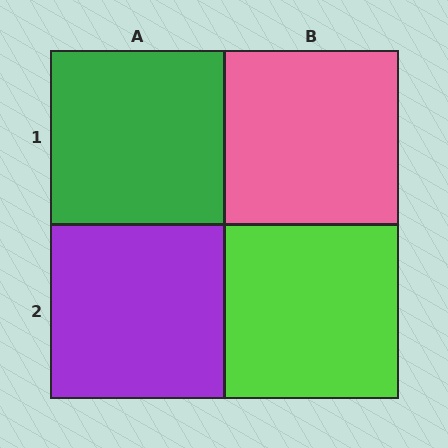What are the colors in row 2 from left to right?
Purple, lime.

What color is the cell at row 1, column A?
Green.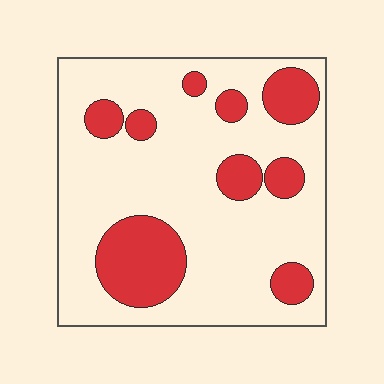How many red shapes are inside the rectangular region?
9.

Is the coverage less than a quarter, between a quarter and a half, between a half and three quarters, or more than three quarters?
Less than a quarter.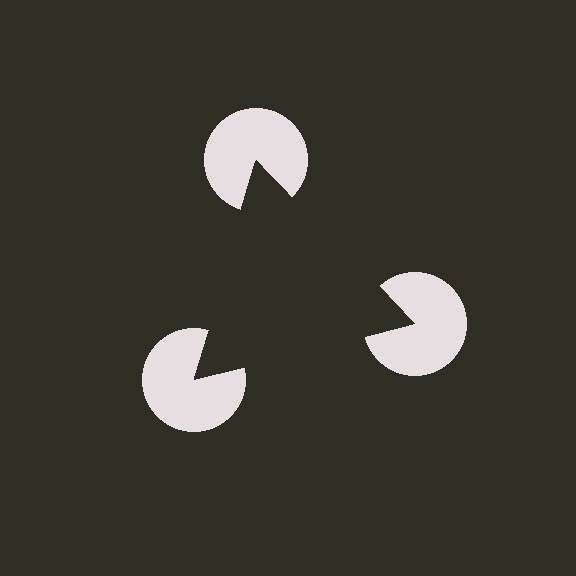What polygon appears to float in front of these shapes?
An illusory triangle — its edges are inferred from the aligned wedge cuts in the pac-man discs, not physically drawn.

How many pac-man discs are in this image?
There are 3 — one at each vertex of the illusory triangle.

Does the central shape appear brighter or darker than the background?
It typically appears slightly darker than the background, even though no actual brightness change is drawn.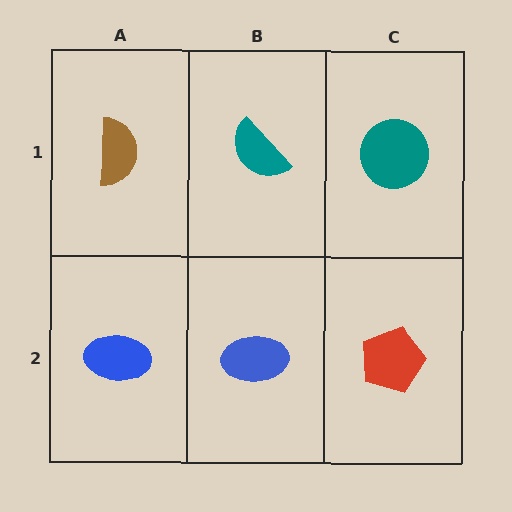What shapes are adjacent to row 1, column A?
A blue ellipse (row 2, column A), a teal semicircle (row 1, column B).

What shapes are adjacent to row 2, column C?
A teal circle (row 1, column C), a blue ellipse (row 2, column B).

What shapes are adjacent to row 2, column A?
A brown semicircle (row 1, column A), a blue ellipse (row 2, column B).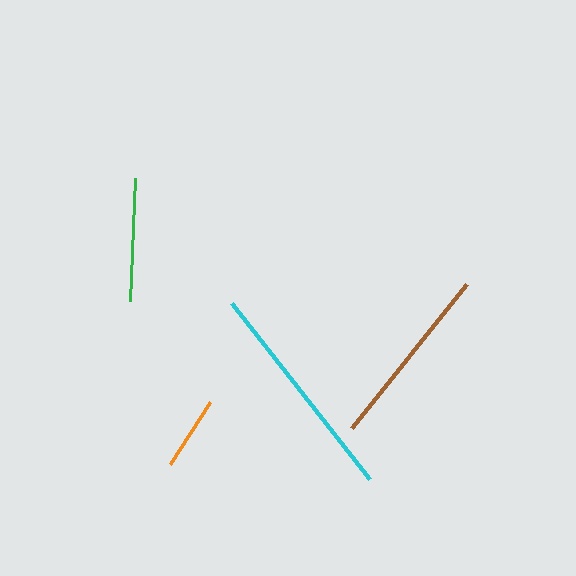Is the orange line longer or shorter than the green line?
The green line is longer than the orange line.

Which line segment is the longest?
The cyan line is the longest at approximately 223 pixels.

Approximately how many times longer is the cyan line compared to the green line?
The cyan line is approximately 1.8 times the length of the green line.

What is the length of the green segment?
The green segment is approximately 123 pixels long.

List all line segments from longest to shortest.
From longest to shortest: cyan, brown, green, orange.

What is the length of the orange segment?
The orange segment is approximately 74 pixels long.